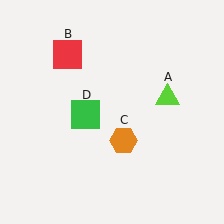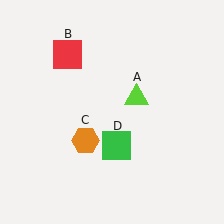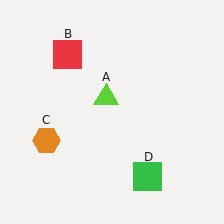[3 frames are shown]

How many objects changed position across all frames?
3 objects changed position: lime triangle (object A), orange hexagon (object C), green square (object D).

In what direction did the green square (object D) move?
The green square (object D) moved down and to the right.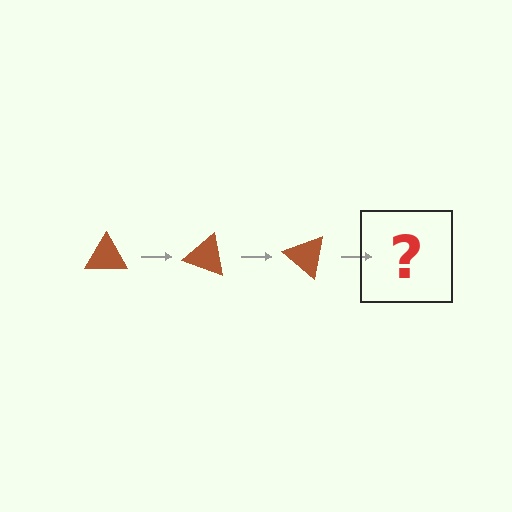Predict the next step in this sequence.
The next step is a brown triangle rotated 60 degrees.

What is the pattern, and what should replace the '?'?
The pattern is that the triangle rotates 20 degrees each step. The '?' should be a brown triangle rotated 60 degrees.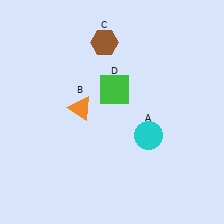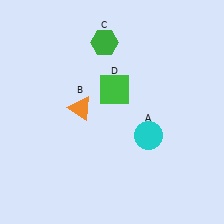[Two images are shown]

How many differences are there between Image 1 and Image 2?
There is 1 difference between the two images.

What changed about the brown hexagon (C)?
In Image 1, C is brown. In Image 2, it changed to green.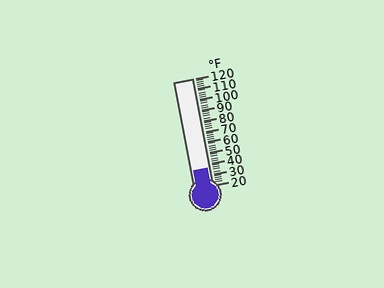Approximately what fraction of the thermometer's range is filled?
The thermometer is filled to approximately 15% of its range.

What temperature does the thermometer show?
The thermometer shows approximately 36°F.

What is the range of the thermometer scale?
The thermometer scale ranges from 20°F to 120°F.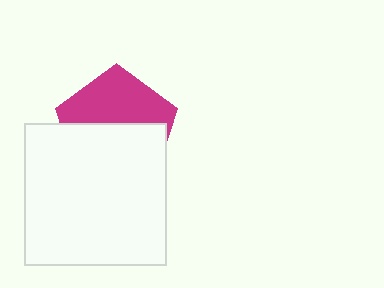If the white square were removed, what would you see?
You would see the complete magenta pentagon.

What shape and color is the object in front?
The object in front is a white square.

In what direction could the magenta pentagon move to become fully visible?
The magenta pentagon could move up. That would shift it out from behind the white square entirely.